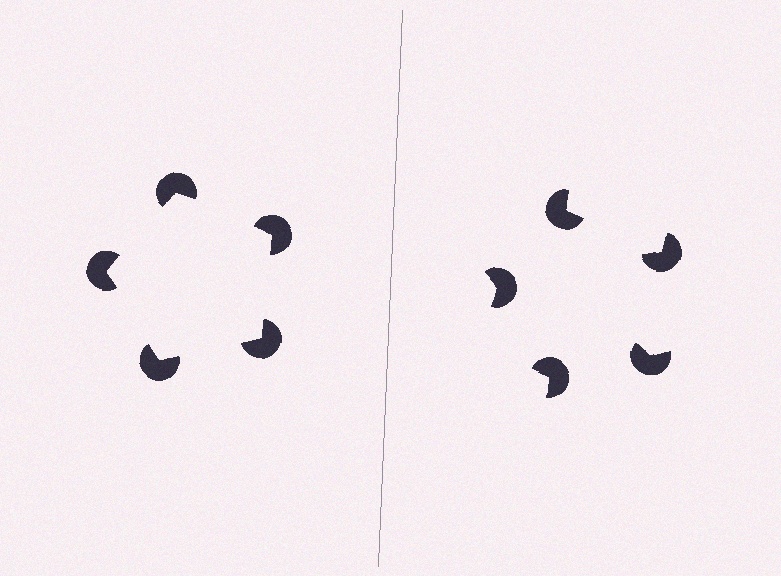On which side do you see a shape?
An illusory pentagon appears on the left side. On the right side the wedge cuts are rotated, so no coherent shape forms.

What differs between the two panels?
The pac-man discs are positioned identically on both sides; only the wedge orientations differ. On the left they align to a pentagon; on the right they are misaligned.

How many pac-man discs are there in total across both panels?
10 — 5 on each side.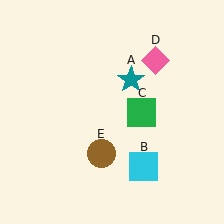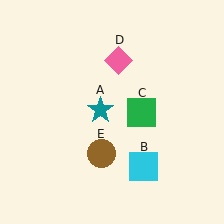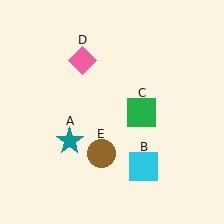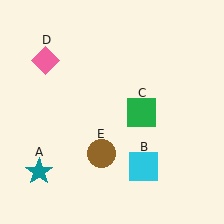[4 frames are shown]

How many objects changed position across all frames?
2 objects changed position: teal star (object A), pink diamond (object D).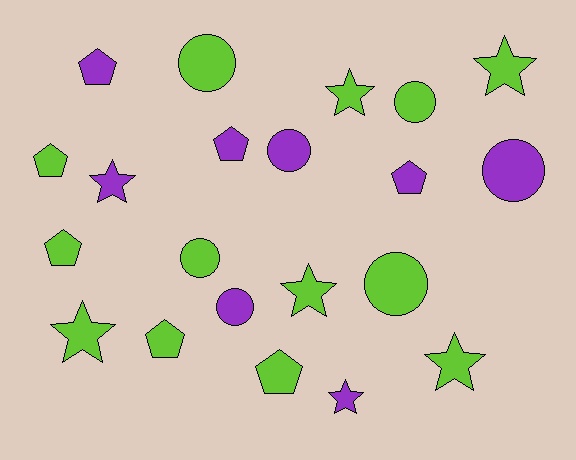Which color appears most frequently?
Lime, with 13 objects.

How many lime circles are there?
There are 4 lime circles.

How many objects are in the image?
There are 21 objects.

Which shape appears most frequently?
Star, with 7 objects.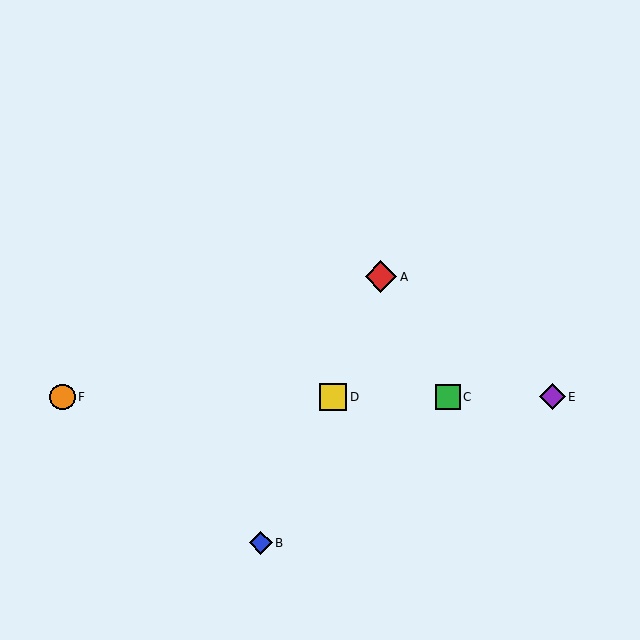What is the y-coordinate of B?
Object B is at y≈543.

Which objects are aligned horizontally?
Objects C, D, E, F are aligned horizontally.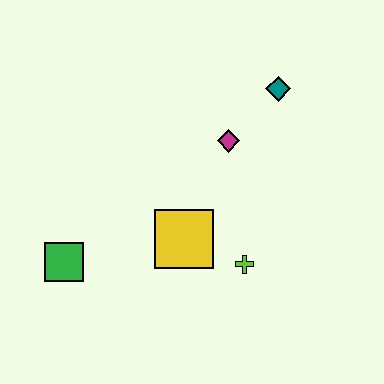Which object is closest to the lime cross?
The yellow square is closest to the lime cross.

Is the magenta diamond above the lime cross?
Yes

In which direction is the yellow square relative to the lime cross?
The yellow square is to the left of the lime cross.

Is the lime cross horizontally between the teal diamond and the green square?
Yes